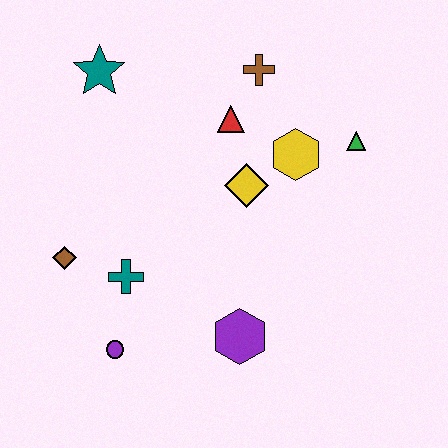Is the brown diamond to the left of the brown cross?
Yes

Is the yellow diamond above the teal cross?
Yes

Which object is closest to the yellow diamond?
The yellow hexagon is closest to the yellow diamond.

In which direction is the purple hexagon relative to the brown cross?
The purple hexagon is below the brown cross.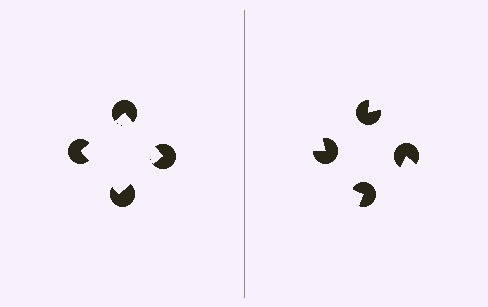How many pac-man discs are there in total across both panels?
8 — 4 on each side.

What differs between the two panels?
The pac-man discs are positioned identically on both sides; only the wedge orientations differ. On the left they align to a square; on the right they are misaligned.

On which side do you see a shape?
An illusory square appears on the left side. On the right side the wedge cuts are rotated, so no coherent shape forms.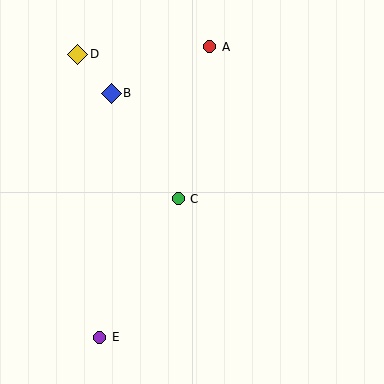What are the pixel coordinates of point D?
Point D is at (78, 54).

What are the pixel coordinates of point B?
Point B is at (111, 93).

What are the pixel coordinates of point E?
Point E is at (100, 337).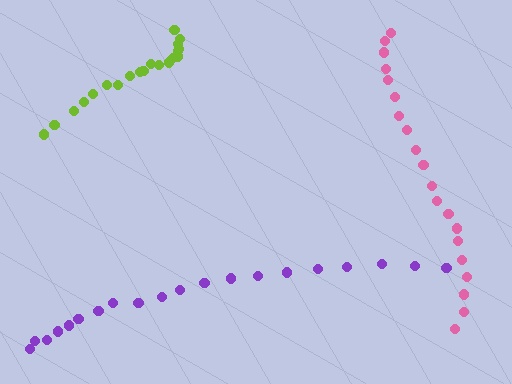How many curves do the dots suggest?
There are 3 distinct paths.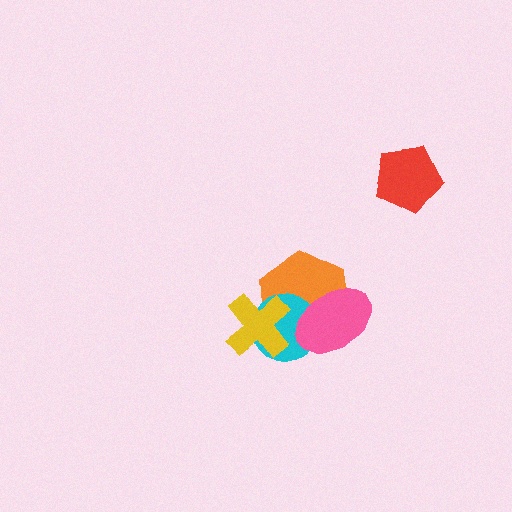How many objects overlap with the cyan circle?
3 objects overlap with the cyan circle.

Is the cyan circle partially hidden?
Yes, it is partially covered by another shape.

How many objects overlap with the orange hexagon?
3 objects overlap with the orange hexagon.